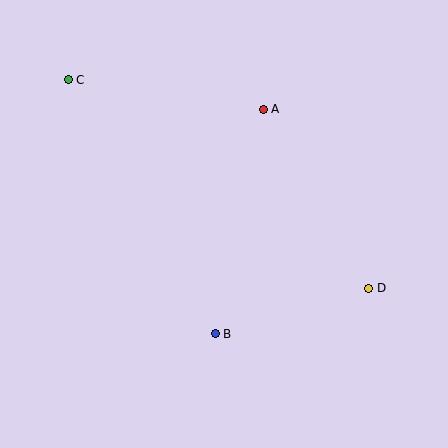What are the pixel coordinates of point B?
Point B is at (215, 334).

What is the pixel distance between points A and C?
The distance between A and C is 197 pixels.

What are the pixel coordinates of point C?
Point C is at (68, 80).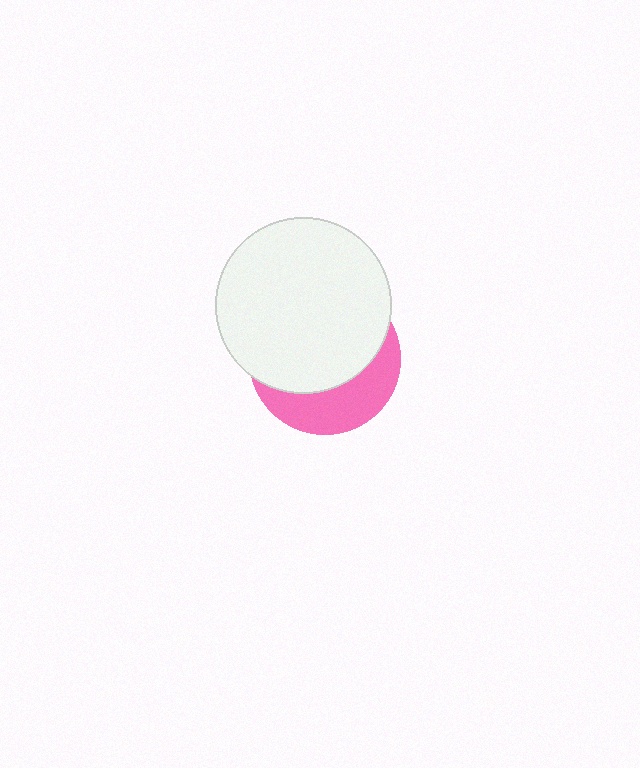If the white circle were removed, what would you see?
You would see the complete pink circle.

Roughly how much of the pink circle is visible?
A small part of it is visible (roughly 35%).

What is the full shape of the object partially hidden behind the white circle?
The partially hidden object is a pink circle.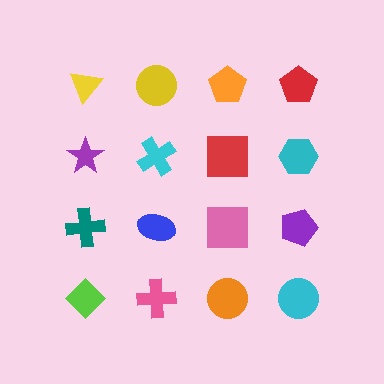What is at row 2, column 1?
A purple star.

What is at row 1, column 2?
A yellow circle.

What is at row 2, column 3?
A red square.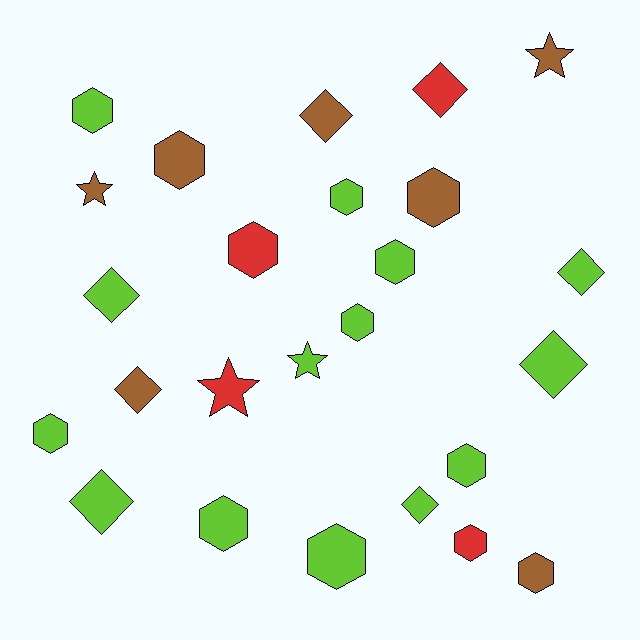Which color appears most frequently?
Lime, with 14 objects.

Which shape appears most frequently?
Hexagon, with 13 objects.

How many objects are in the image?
There are 25 objects.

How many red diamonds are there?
There is 1 red diamond.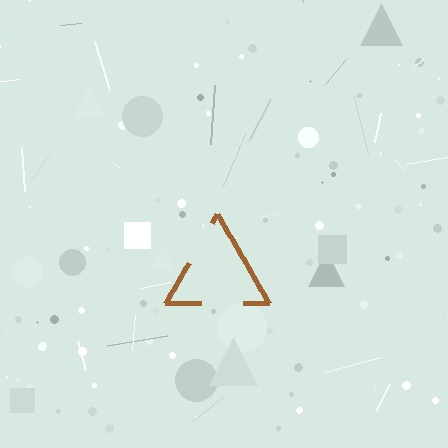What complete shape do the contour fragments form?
The contour fragments form a triangle.